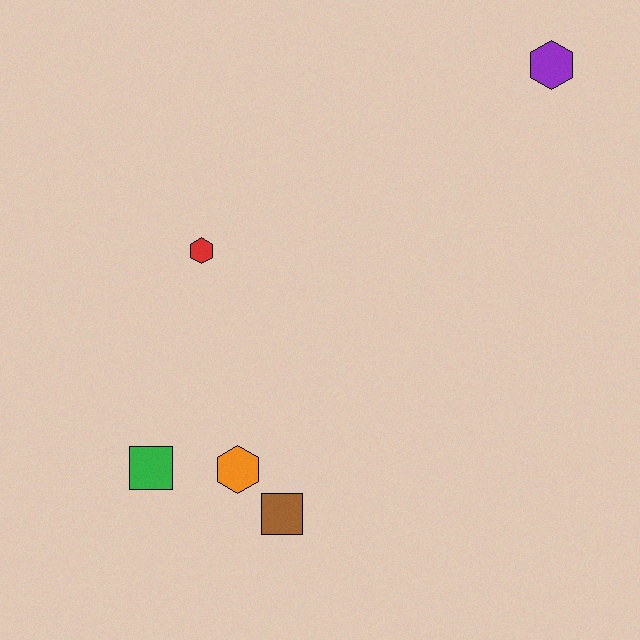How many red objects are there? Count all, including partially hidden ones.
There is 1 red object.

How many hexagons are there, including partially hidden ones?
There are 3 hexagons.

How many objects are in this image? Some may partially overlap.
There are 5 objects.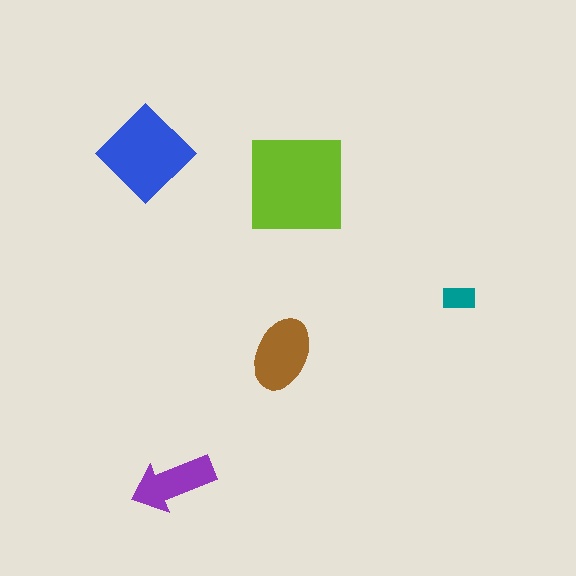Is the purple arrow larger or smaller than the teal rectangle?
Larger.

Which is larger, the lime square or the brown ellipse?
The lime square.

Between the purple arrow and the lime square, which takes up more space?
The lime square.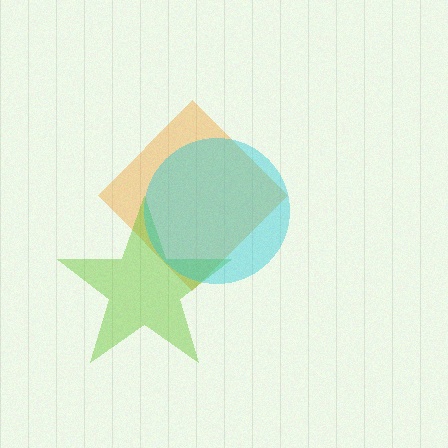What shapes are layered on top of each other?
The layered shapes are: an orange diamond, a lime star, a cyan circle.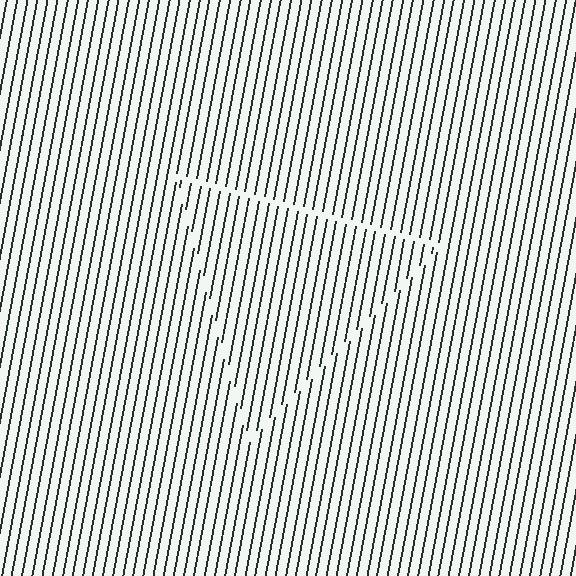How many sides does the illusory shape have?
3 sides — the line-ends trace a triangle.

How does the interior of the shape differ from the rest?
The interior of the shape contains the same grating, shifted by half a period — the contour is defined by the phase discontinuity where line-ends from the inner and outer gratings abut.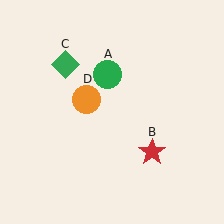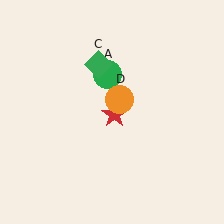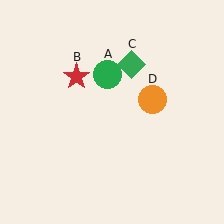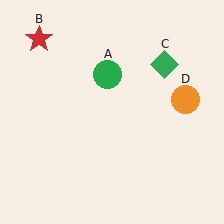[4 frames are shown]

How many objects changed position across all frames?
3 objects changed position: red star (object B), green diamond (object C), orange circle (object D).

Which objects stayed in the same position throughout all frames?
Green circle (object A) remained stationary.